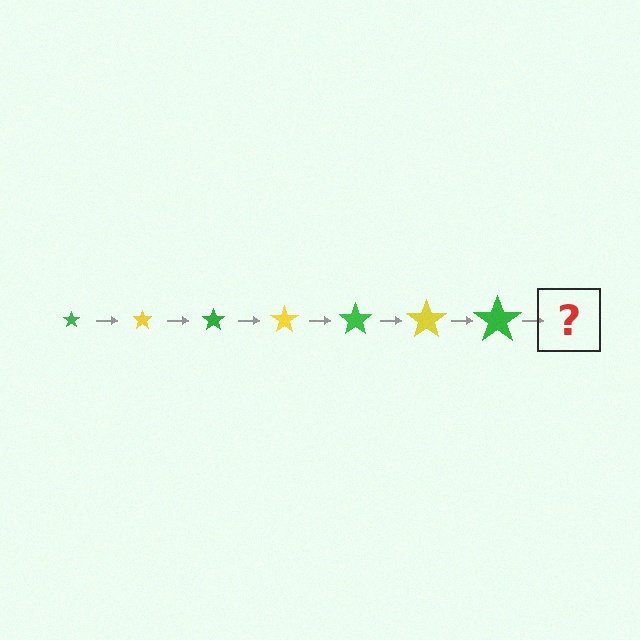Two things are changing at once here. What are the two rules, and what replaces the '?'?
The two rules are that the star grows larger each step and the color cycles through green and yellow. The '?' should be a yellow star, larger than the previous one.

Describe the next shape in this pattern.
It should be a yellow star, larger than the previous one.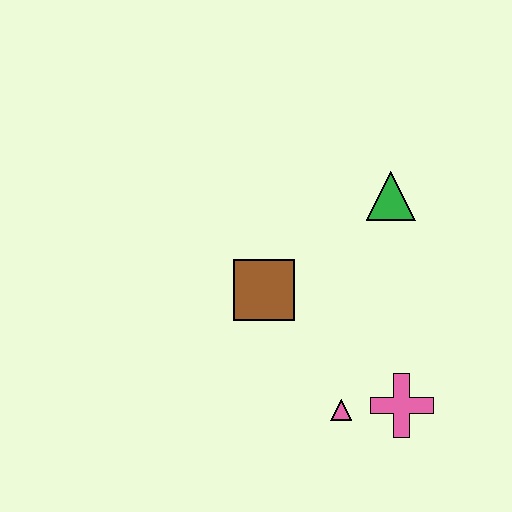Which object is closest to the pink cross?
The pink triangle is closest to the pink cross.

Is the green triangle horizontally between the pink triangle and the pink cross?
Yes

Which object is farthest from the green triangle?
The pink triangle is farthest from the green triangle.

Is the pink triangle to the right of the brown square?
Yes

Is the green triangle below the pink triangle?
No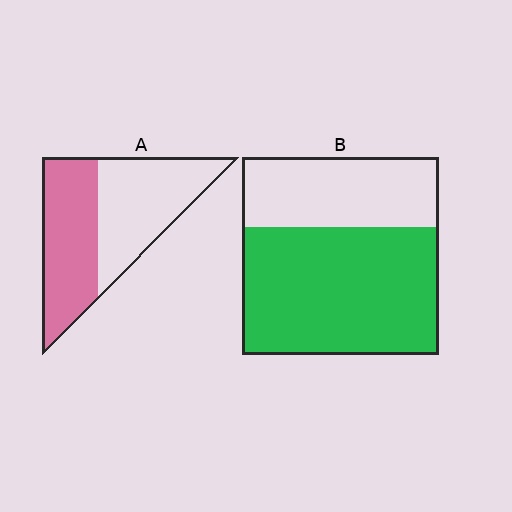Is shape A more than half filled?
Roughly half.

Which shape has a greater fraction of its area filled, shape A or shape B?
Shape B.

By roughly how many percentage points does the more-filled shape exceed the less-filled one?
By roughly 15 percentage points (B over A).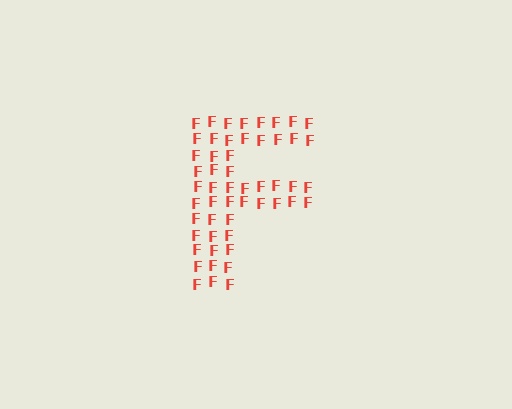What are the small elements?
The small elements are letter F's.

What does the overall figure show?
The overall figure shows the letter F.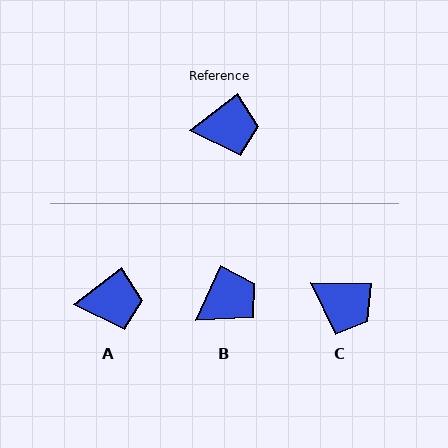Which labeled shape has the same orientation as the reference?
A.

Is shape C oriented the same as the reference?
No, it is off by about 38 degrees.